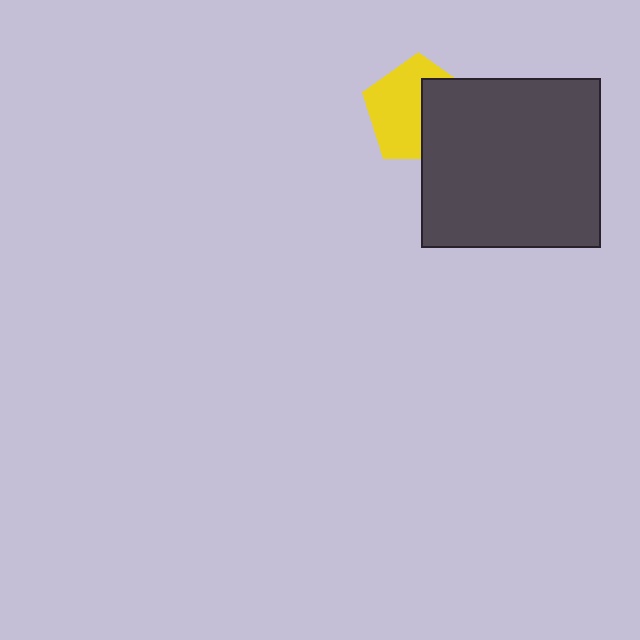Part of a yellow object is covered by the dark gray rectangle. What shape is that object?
It is a pentagon.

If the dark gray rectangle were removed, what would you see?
You would see the complete yellow pentagon.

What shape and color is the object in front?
The object in front is a dark gray rectangle.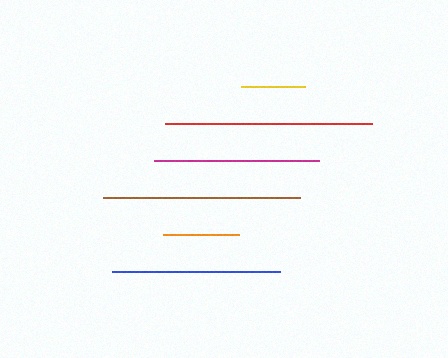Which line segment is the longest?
The red line is the longest at approximately 206 pixels.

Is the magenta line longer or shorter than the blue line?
The blue line is longer than the magenta line.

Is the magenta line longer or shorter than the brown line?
The brown line is longer than the magenta line.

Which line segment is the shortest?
The yellow line is the shortest at approximately 64 pixels.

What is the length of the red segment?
The red segment is approximately 206 pixels long.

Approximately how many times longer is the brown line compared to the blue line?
The brown line is approximately 1.2 times the length of the blue line.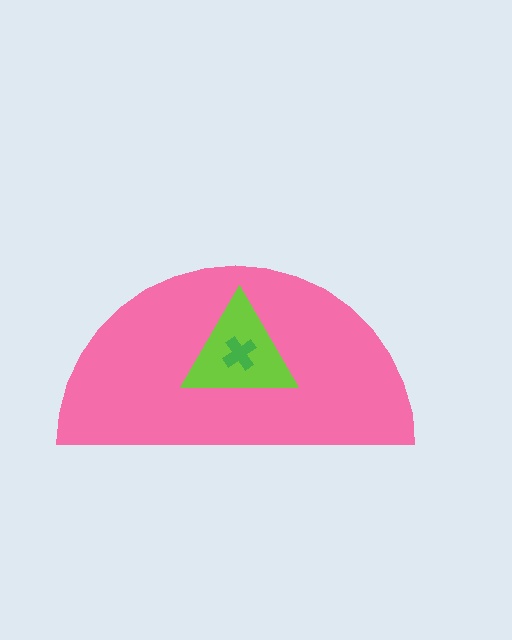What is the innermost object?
The green cross.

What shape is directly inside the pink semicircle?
The lime triangle.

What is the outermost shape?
The pink semicircle.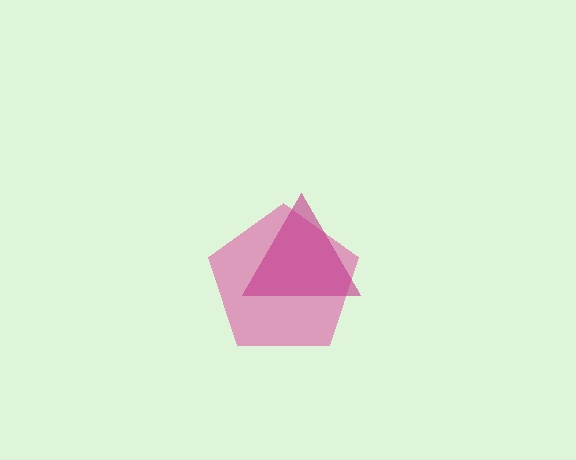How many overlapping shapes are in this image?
There are 2 overlapping shapes in the image.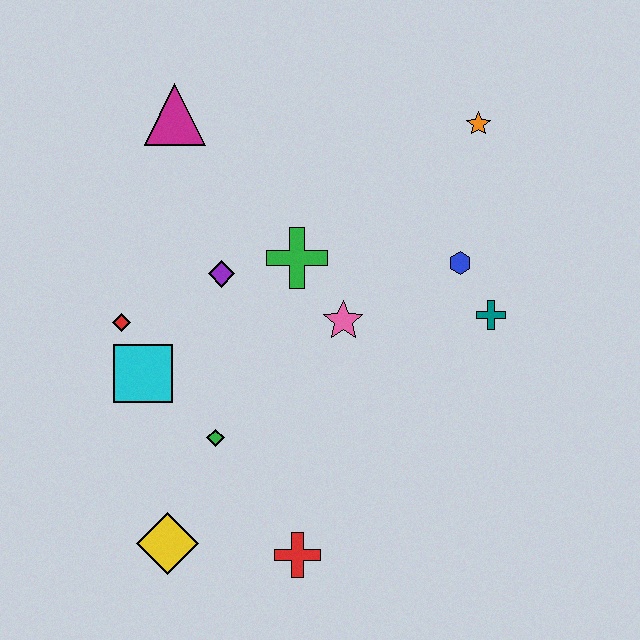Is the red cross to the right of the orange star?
No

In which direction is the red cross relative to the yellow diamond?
The red cross is to the right of the yellow diamond.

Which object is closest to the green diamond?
The cyan square is closest to the green diamond.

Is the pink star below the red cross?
No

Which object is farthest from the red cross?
The orange star is farthest from the red cross.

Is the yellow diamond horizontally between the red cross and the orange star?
No